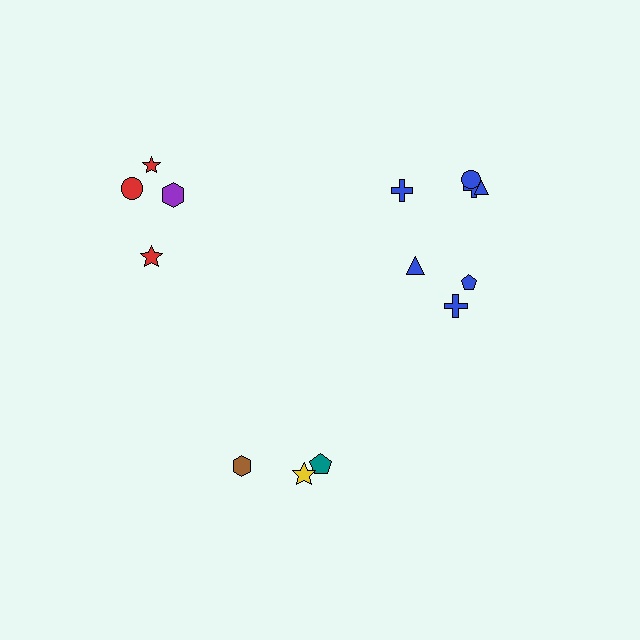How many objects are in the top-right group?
There are 7 objects.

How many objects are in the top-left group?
There are 4 objects.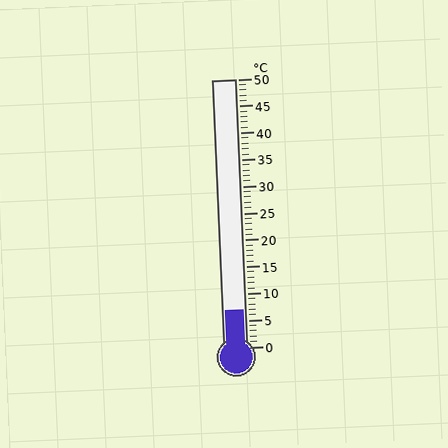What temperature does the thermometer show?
The thermometer shows approximately 7°C.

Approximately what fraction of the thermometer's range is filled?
The thermometer is filled to approximately 15% of its range.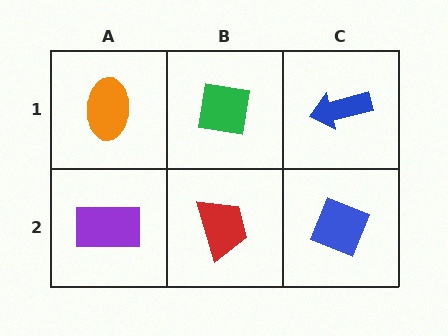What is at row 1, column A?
An orange ellipse.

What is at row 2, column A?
A purple rectangle.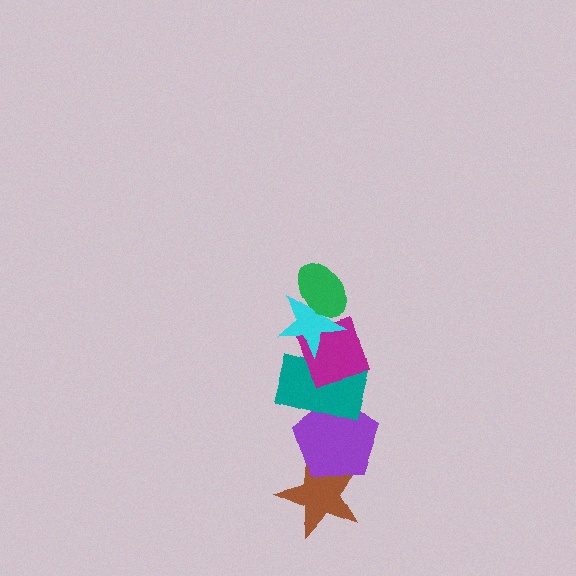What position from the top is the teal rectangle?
The teal rectangle is 4th from the top.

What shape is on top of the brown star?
The purple pentagon is on top of the brown star.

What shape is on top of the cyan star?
The green ellipse is on top of the cyan star.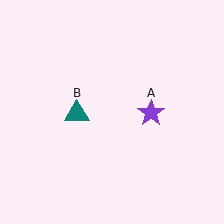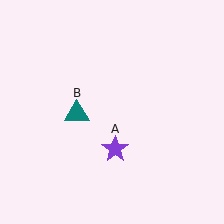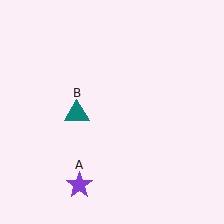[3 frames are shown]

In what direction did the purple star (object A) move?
The purple star (object A) moved down and to the left.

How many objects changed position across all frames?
1 object changed position: purple star (object A).